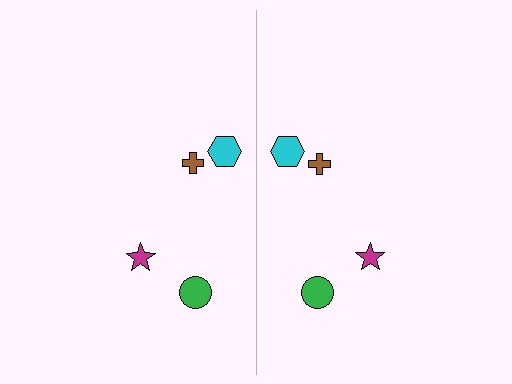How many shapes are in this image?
There are 8 shapes in this image.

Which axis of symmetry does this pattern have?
The pattern has a vertical axis of symmetry running through the center of the image.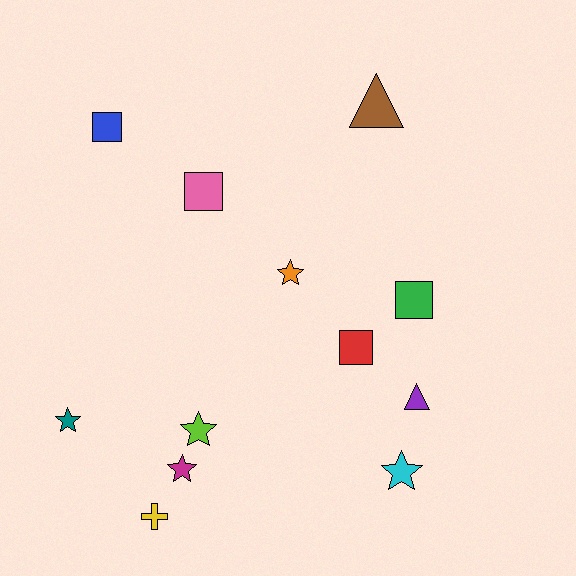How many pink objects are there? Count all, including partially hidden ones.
There is 1 pink object.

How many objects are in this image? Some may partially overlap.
There are 12 objects.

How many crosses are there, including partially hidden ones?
There is 1 cross.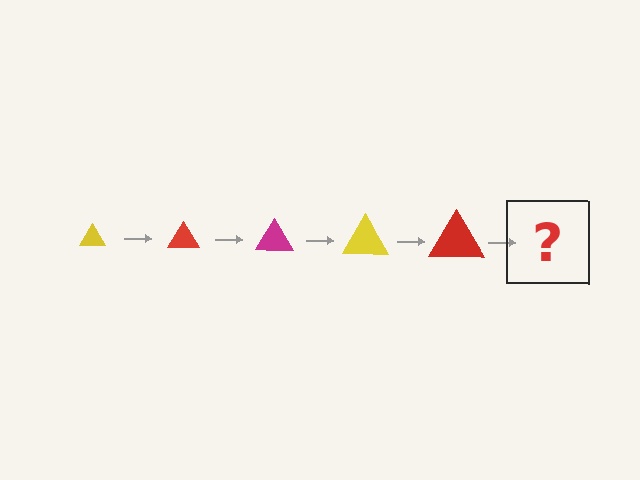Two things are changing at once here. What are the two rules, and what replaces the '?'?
The two rules are that the triangle grows larger each step and the color cycles through yellow, red, and magenta. The '?' should be a magenta triangle, larger than the previous one.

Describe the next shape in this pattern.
It should be a magenta triangle, larger than the previous one.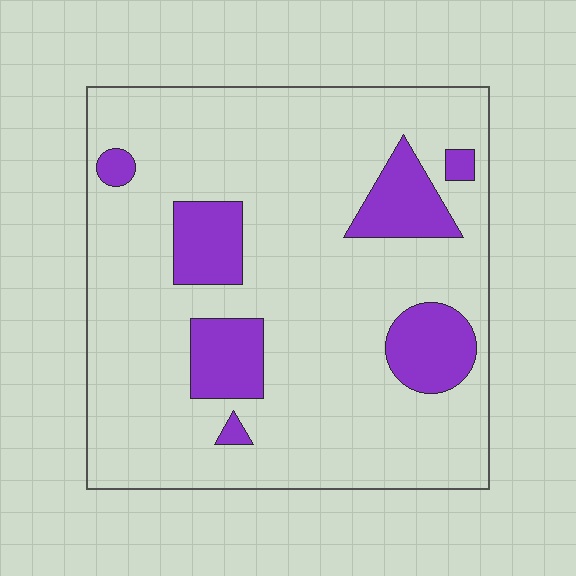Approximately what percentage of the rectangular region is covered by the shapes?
Approximately 15%.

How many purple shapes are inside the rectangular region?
7.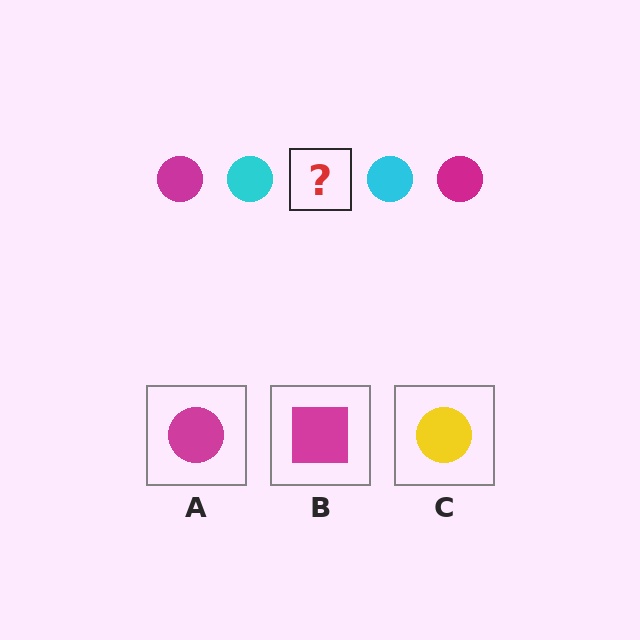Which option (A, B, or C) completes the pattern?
A.